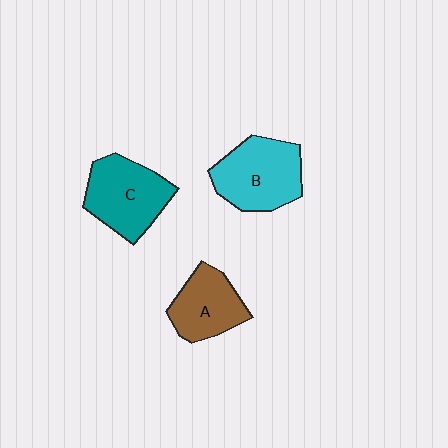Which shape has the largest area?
Shape B (cyan).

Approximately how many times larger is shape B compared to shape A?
Approximately 1.3 times.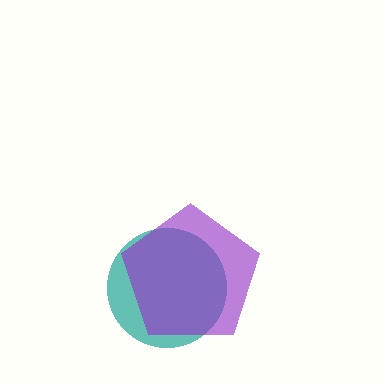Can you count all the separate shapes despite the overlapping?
Yes, there are 2 separate shapes.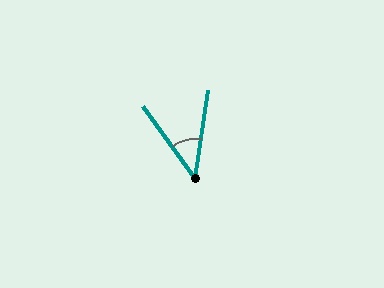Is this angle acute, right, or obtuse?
It is acute.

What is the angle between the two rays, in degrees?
Approximately 44 degrees.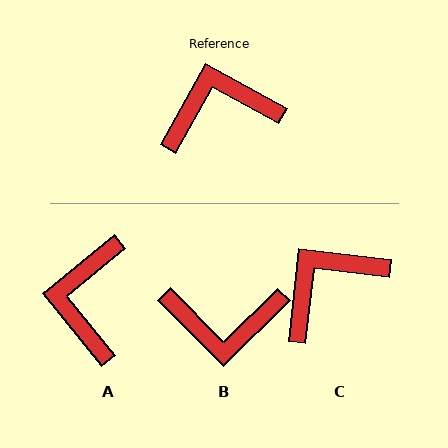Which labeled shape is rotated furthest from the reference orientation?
B, about 164 degrees away.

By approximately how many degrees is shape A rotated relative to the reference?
Approximately 68 degrees counter-clockwise.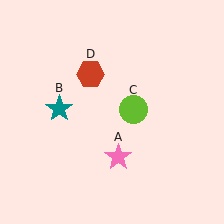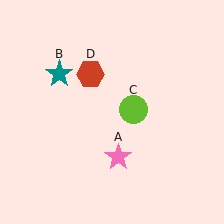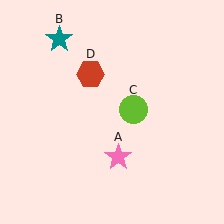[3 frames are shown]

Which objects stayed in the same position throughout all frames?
Pink star (object A) and lime circle (object C) and red hexagon (object D) remained stationary.